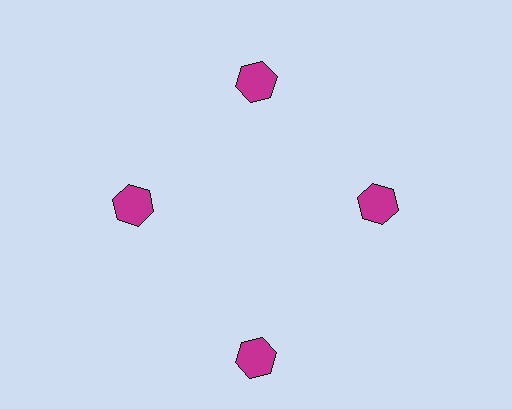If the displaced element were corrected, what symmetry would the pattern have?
It would have 4-fold rotational symmetry — the pattern would map onto itself every 90 degrees.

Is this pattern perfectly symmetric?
No. The 4 magenta hexagons are arranged in a ring, but one element near the 6 o'clock position is pushed outward from the center, breaking the 4-fold rotational symmetry.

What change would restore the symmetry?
The symmetry would be restored by moving it inward, back onto the ring so that all 4 hexagons sit at equal angles and equal distance from the center.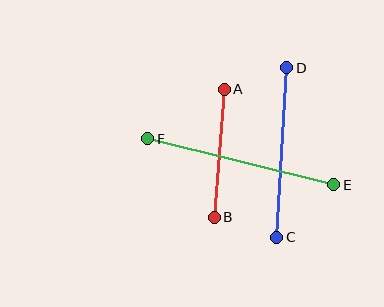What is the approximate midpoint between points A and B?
The midpoint is at approximately (219, 153) pixels.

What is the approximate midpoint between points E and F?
The midpoint is at approximately (241, 162) pixels.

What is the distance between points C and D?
The distance is approximately 169 pixels.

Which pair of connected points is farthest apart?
Points E and F are farthest apart.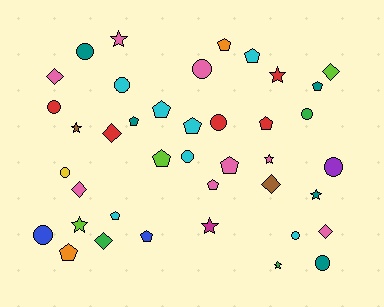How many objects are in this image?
There are 40 objects.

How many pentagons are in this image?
There are 13 pentagons.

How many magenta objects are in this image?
There is 1 magenta object.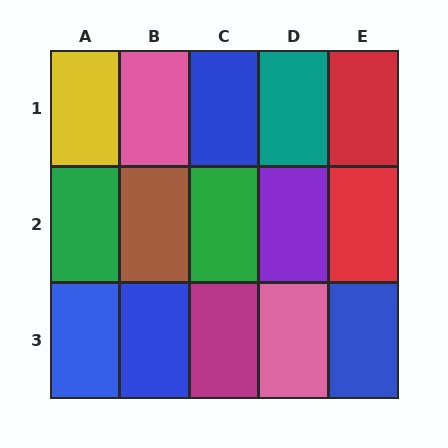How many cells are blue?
4 cells are blue.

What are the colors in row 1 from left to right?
Yellow, pink, blue, teal, red.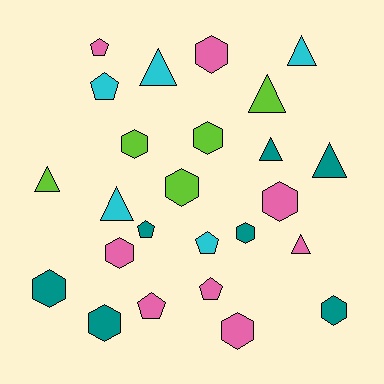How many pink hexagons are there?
There are 4 pink hexagons.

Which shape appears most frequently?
Hexagon, with 11 objects.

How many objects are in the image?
There are 25 objects.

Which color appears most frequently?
Pink, with 8 objects.